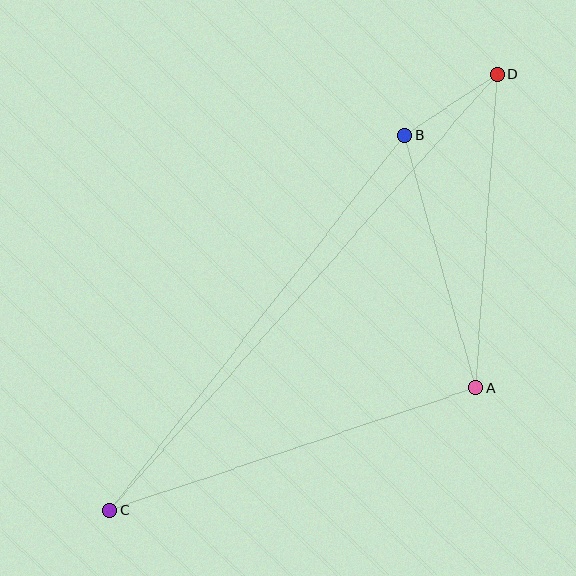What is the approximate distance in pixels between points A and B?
The distance between A and B is approximately 263 pixels.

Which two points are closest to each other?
Points B and D are closest to each other.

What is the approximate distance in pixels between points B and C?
The distance between B and C is approximately 477 pixels.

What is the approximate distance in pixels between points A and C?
The distance between A and C is approximately 385 pixels.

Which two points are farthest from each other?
Points C and D are farthest from each other.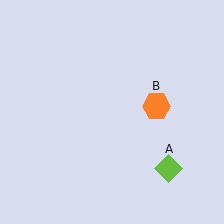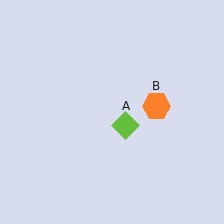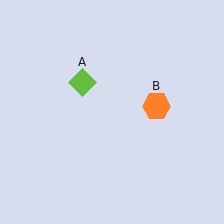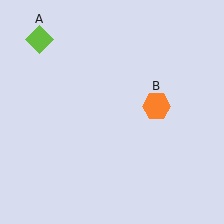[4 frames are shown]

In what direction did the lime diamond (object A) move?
The lime diamond (object A) moved up and to the left.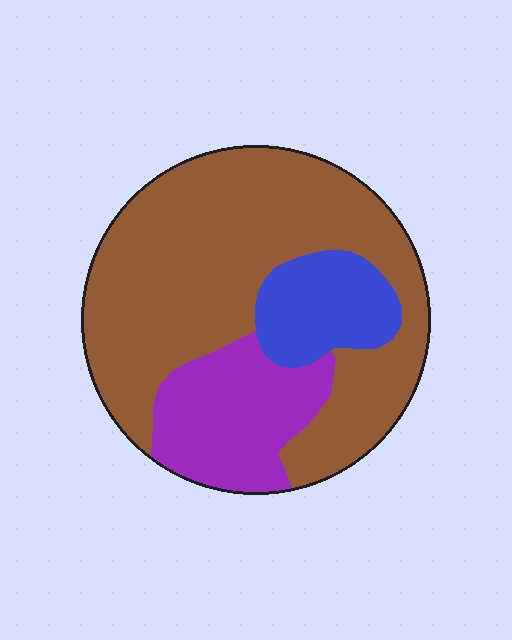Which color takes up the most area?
Brown, at roughly 65%.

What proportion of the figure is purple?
Purple covers 21% of the figure.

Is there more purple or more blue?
Purple.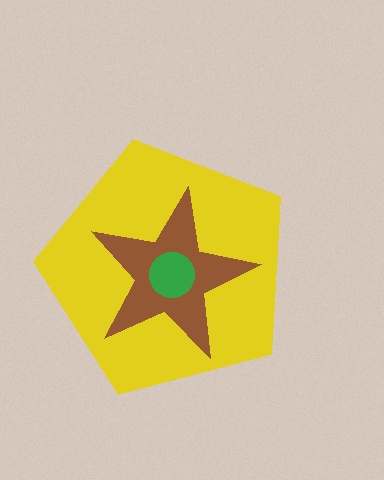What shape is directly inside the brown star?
The green circle.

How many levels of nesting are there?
3.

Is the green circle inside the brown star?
Yes.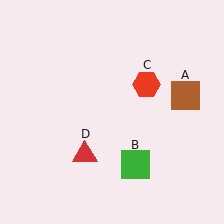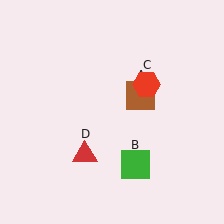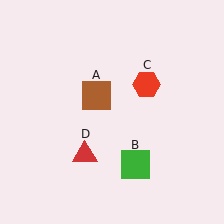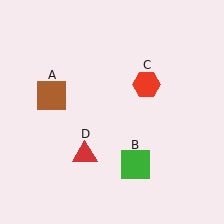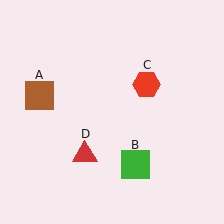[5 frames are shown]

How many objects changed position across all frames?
1 object changed position: brown square (object A).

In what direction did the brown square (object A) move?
The brown square (object A) moved left.